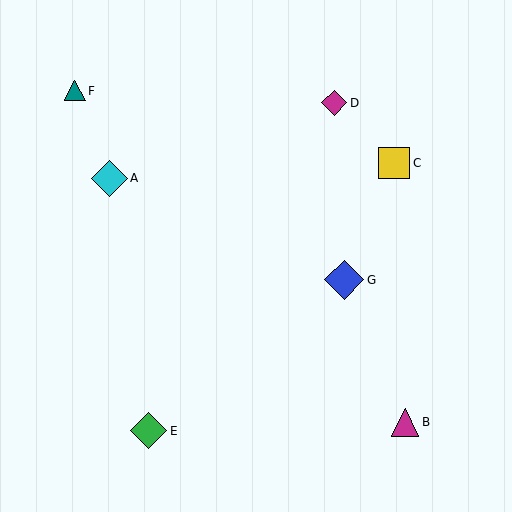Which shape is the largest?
The blue diamond (labeled G) is the largest.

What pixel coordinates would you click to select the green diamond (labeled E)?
Click at (149, 431) to select the green diamond E.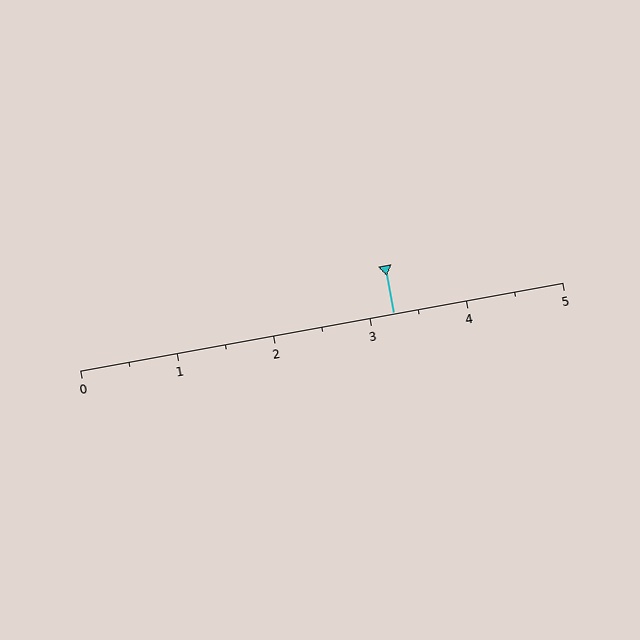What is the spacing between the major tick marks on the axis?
The major ticks are spaced 1 apart.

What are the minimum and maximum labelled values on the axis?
The axis runs from 0 to 5.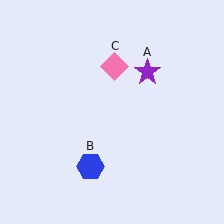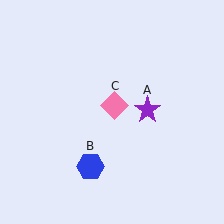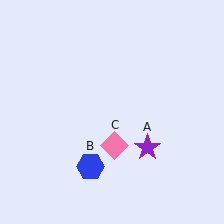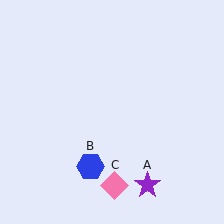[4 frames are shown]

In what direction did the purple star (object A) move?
The purple star (object A) moved down.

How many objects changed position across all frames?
2 objects changed position: purple star (object A), pink diamond (object C).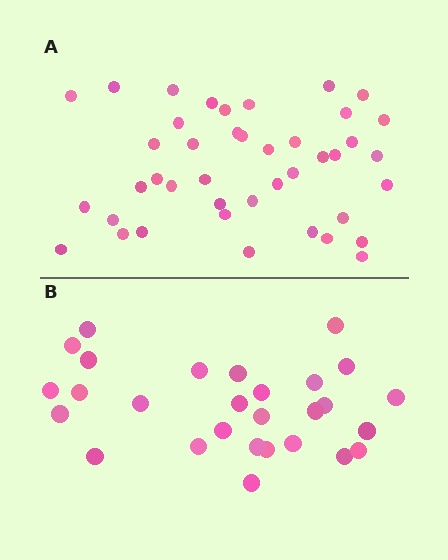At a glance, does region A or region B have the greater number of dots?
Region A (the top region) has more dots.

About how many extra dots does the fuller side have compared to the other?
Region A has approximately 15 more dots than region B.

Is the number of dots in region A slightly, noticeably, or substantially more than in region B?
Region A has substantially more. The ratio is roughly 1.5 to 1.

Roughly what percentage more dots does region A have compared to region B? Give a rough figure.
About 50% more.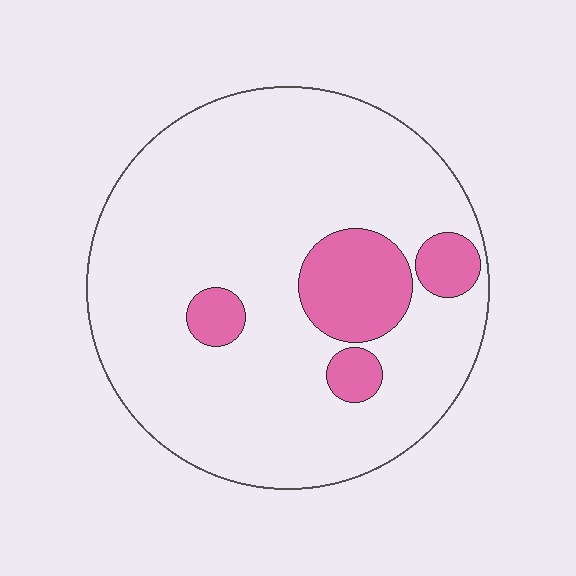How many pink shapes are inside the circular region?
4.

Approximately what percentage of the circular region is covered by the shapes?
Approximately 15%.